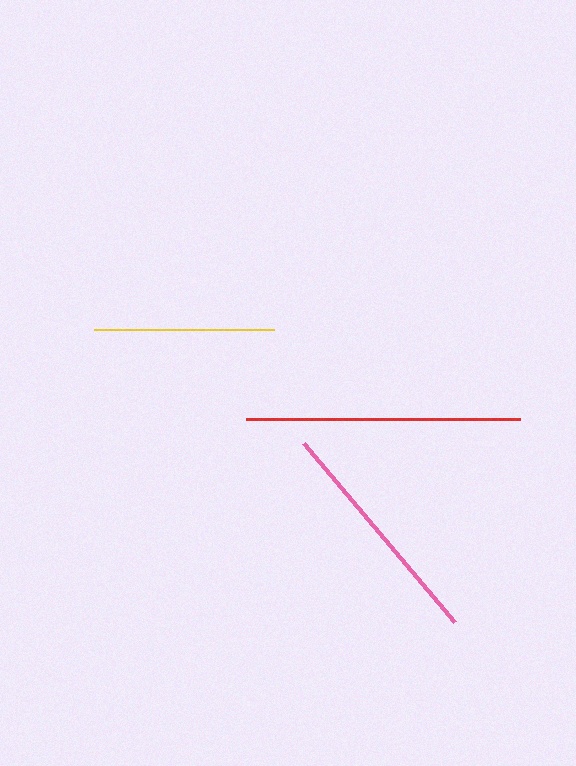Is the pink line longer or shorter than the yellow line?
The pink line is longer than the yellow line.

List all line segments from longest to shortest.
From longest to shortest: red, pink, yellow.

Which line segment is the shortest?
The yellow line is the shortest at approximately 179 pixels.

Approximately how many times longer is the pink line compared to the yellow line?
The pink line is approximately 1.3 times the length of the yellow line.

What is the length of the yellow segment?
The yellow segment is approximately 179 pixels long.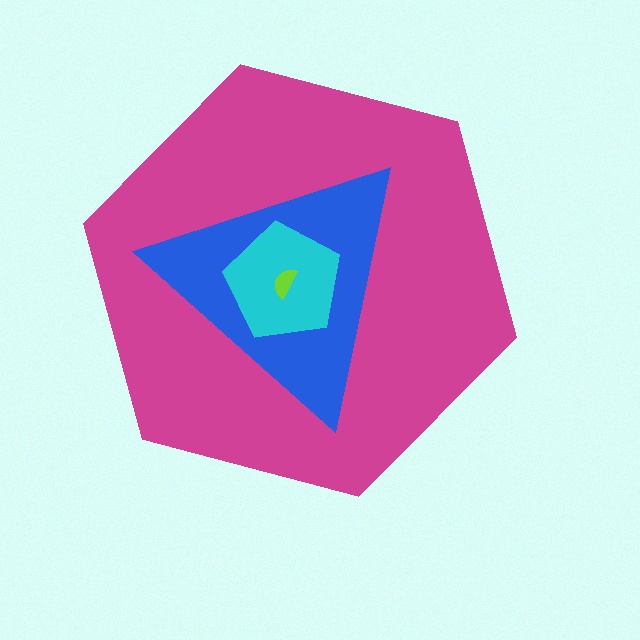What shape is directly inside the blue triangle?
The cyan pentagon.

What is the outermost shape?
The magenta hexagon.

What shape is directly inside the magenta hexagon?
The blue triangle.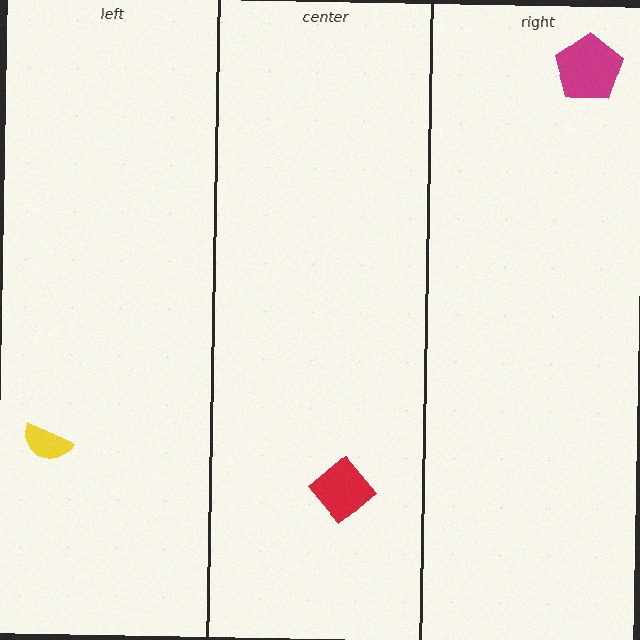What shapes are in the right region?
The magenta pentagon.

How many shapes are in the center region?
1.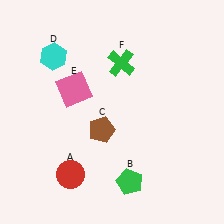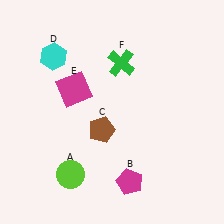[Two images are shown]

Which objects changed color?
A changed from red to lime. B changed from green to magenta. E changed from pink to magenta.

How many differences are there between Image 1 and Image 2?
There are 3 differences between the two images.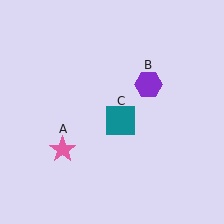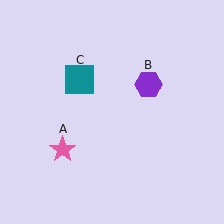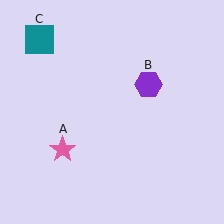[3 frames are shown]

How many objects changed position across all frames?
1 object changed position: teal square (object C).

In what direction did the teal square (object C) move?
The teal square (object C) moved up and to the left.